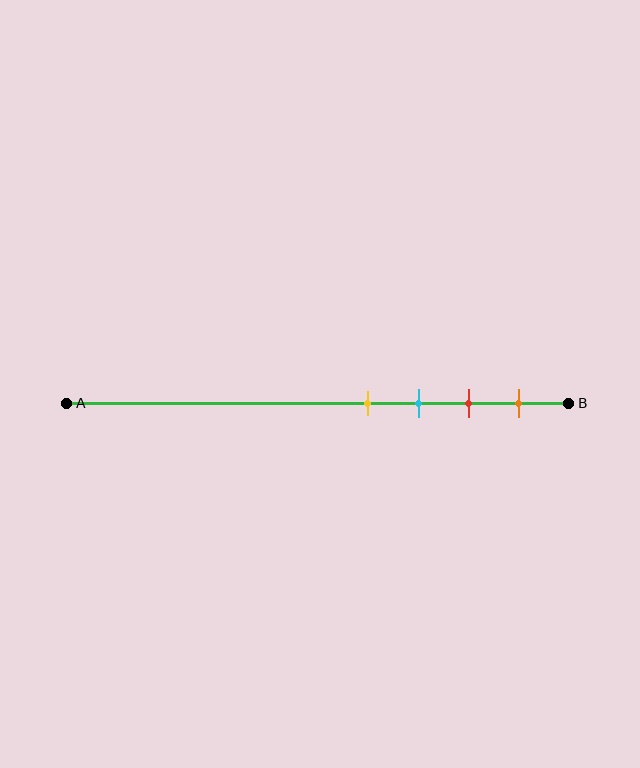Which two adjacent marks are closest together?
The yellow and cyan marks are the closest adjacent pair.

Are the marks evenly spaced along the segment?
Yes, the marks are approximately evenly spaced.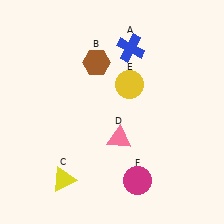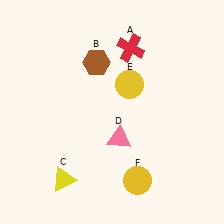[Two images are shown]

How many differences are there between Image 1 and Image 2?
There are 2 differences between the two images.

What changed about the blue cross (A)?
In Image 1, A is blue. In Image 2, it changed to red.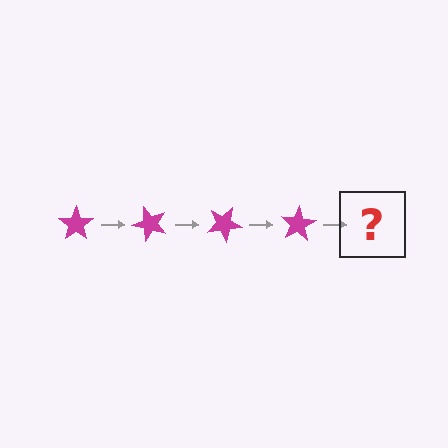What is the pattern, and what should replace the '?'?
The pattern is that the star rotates 50 degrees each step. The '?' should be a magenta star rotated 200 degrees.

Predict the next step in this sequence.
The next step is a magenta star rotated 200 degrees.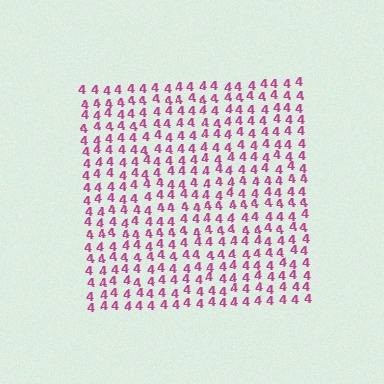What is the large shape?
The large shape is a square.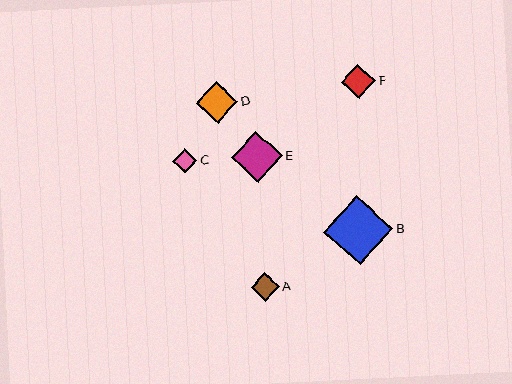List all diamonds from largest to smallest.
From largest to smallest: B, E, D, F, A, C.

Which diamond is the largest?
Diamond B is the largest with a size of approximately 69 pixels.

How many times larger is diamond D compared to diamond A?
Diamond D is approximately 1.5 times the size of diamond A.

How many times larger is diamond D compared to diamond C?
Diamond D is approximately 1.7 times the size of diamond C.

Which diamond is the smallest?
Diamond C is the smallest with a size of approximately 24 pixels.